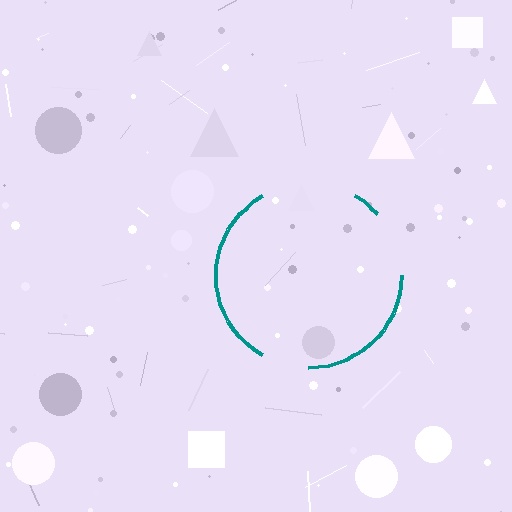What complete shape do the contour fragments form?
The contour fragments form a circle.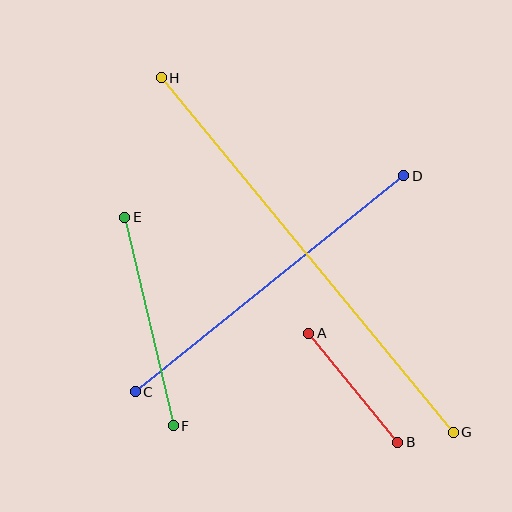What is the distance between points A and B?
The distance is approximately 141 pixels.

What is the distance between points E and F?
The distance is approximately 214 pixels.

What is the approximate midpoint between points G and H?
The midpoint is at approximately (307, 255) pixels.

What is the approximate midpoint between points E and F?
The midpoint is at approximately (149, 321) pixels.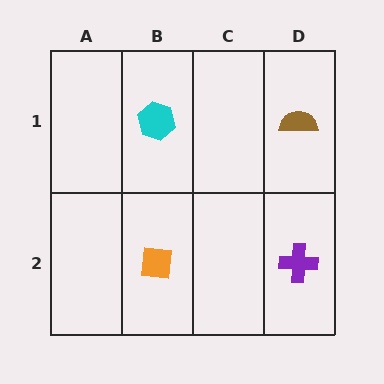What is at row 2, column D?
A purple cross.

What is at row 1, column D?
A brown semicircle.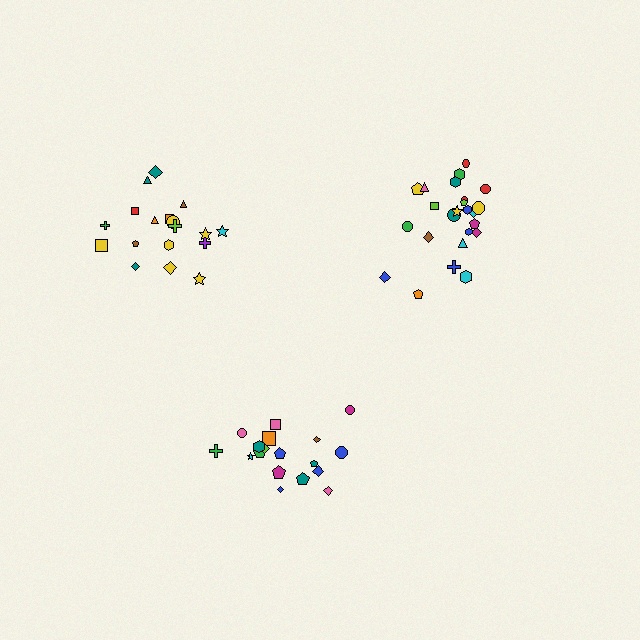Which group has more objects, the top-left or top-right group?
The top-right group.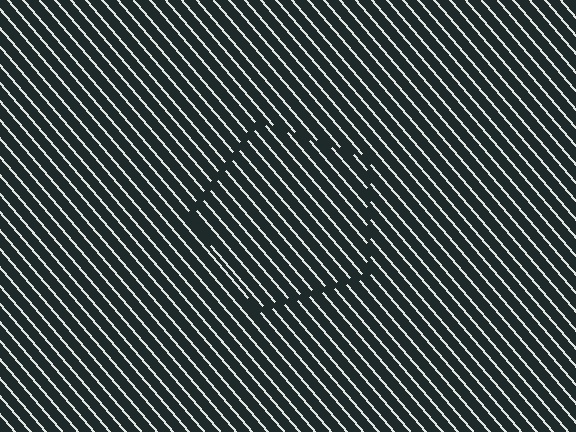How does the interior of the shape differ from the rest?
The interior of the shape contains the same grating, shifted by half a period — the contour is defined by the phase discontinuity where line-ends from the inner and outer gratings abut.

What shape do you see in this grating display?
An illusory pentagon. The interior of the shape contains the same grating, shifted by half a period — the contour is defined by the phase discontinuity where line-ends from the inner and outer gratings abut.